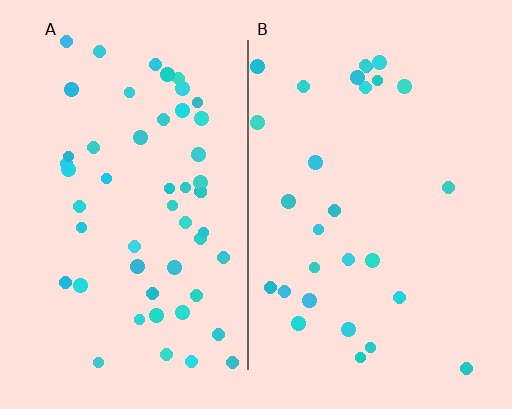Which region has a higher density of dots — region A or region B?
A (the left).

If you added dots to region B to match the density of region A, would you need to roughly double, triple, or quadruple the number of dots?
Approximately double.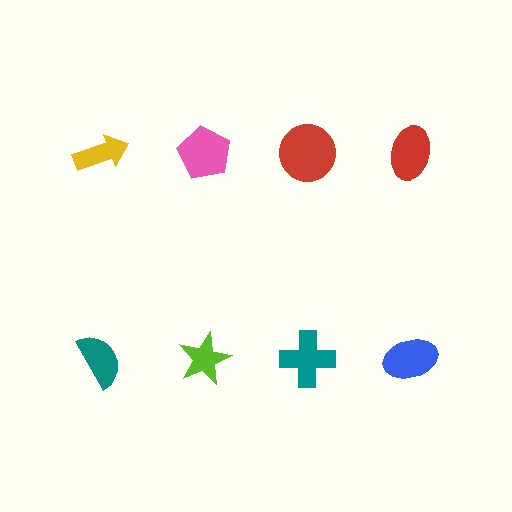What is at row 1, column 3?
A red circle.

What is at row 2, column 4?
A blue ellipse.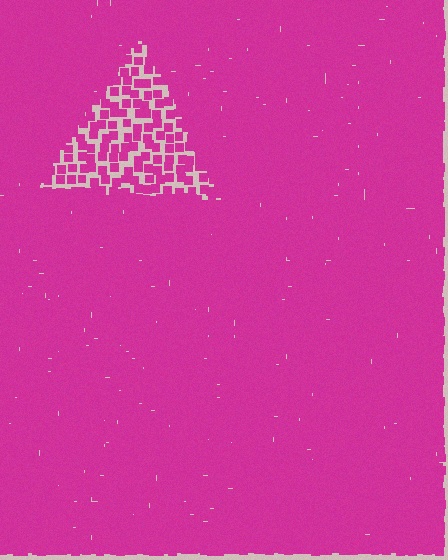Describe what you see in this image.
The image contains small magenta elements arranged at two different densities. A triangle-shaped region is visible where the elements are less densely packed than the surrounding area.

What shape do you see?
I see a triangle.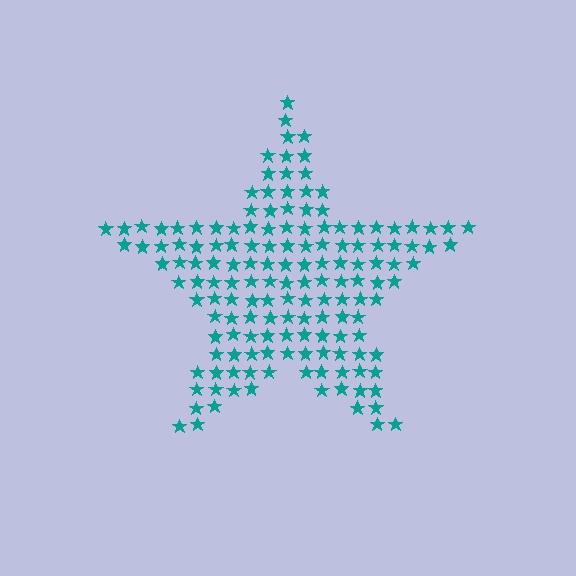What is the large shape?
The large shape is a star.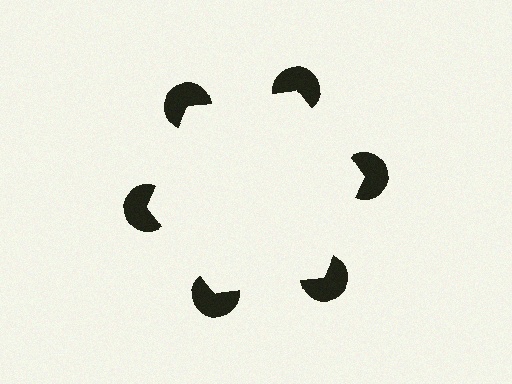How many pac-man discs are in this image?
There are 6 — one at each vertex of the illusory hexagon.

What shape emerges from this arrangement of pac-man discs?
An illusory hexagon — its edges are inferred from the aligned wedge cuts in the pac-man discs, not physically drawn.